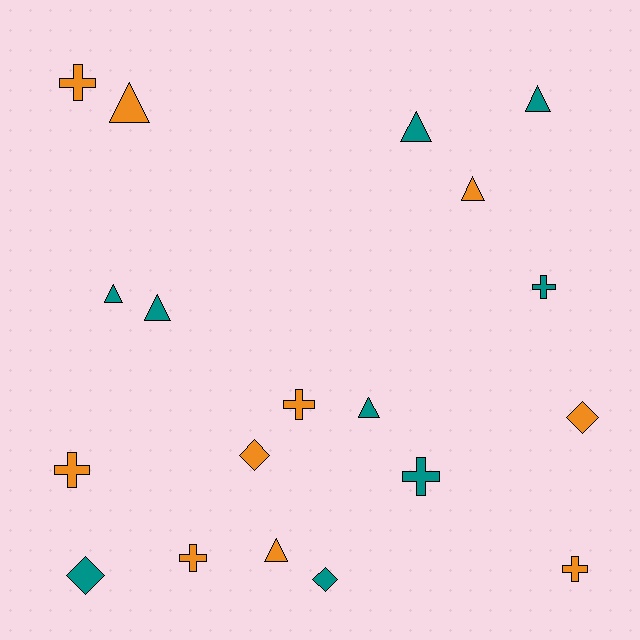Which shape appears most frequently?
Triangle, with 8 objects.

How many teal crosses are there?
There are 2 teal crosses.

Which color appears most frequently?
Orange, with 10 objects.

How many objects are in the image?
There are 19 objects.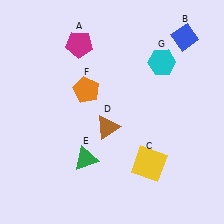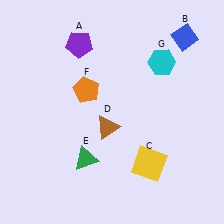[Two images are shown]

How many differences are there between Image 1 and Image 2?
There is 1 difference between the two images.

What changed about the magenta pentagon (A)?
In Image 1, A is magenta. In Image 2, it changed to purple.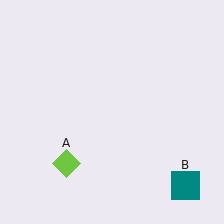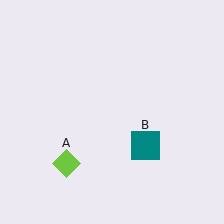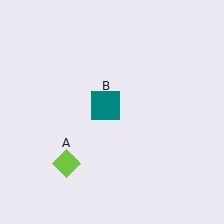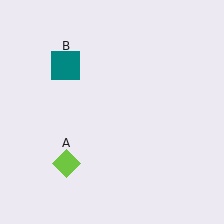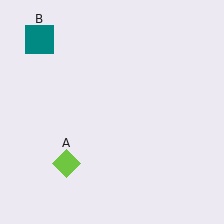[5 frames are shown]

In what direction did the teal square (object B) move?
The teal square (object B) moved up and to the left.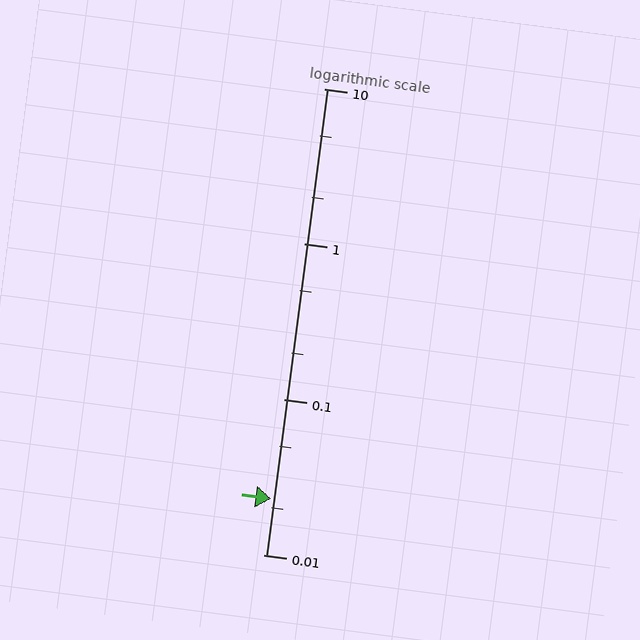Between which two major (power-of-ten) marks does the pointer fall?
The pointer is between 0.01 and 0.1.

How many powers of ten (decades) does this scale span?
The scale spans 3 decades, from 0.01 to 10.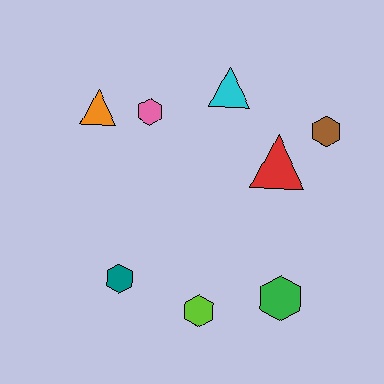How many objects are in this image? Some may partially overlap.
There are 8 objects.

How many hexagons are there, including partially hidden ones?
There are 5 hexagons.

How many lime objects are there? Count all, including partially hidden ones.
There is 1 lime object.